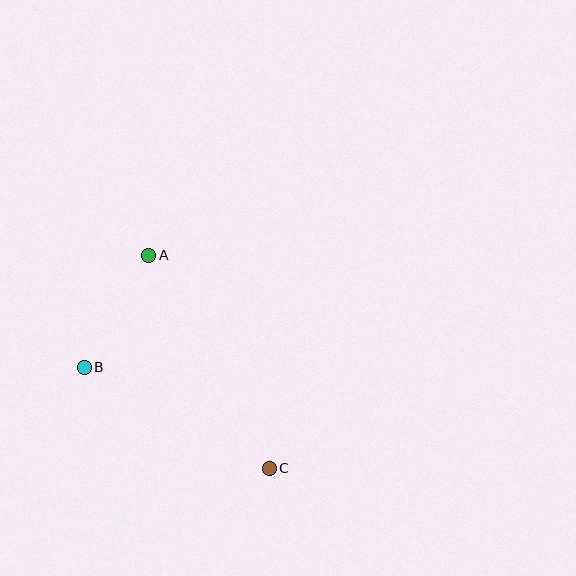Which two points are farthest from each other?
Points A and C are farthest from each other.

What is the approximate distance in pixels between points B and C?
The distance between B and C is approximately 211 pixels.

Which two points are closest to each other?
Points A and B are closest to each other.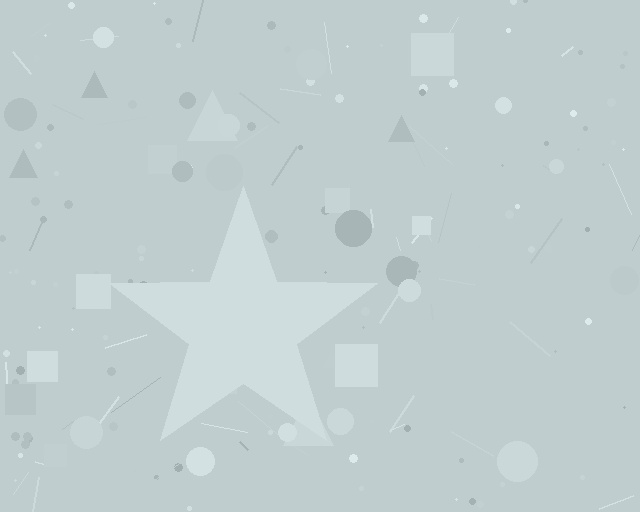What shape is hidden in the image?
A star is hidden in the image.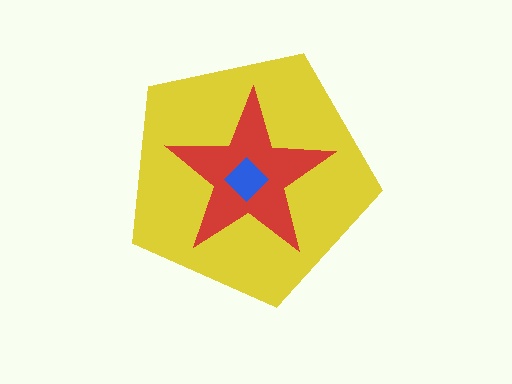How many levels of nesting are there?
3.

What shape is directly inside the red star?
The blue diamond.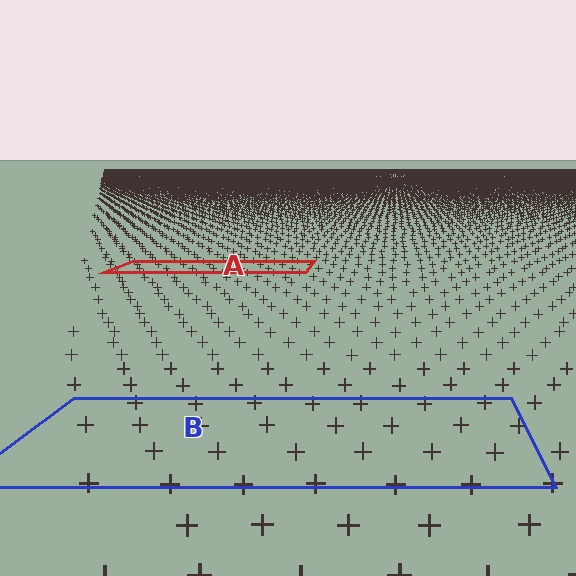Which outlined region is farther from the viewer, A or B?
Region A is farther from the viewer — the texture elements inside it appear smaller and more densely packed.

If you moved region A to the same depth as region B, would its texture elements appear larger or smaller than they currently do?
They would appear larger. At a closer depth, the same texture elements are projected at a bigger on-screen size.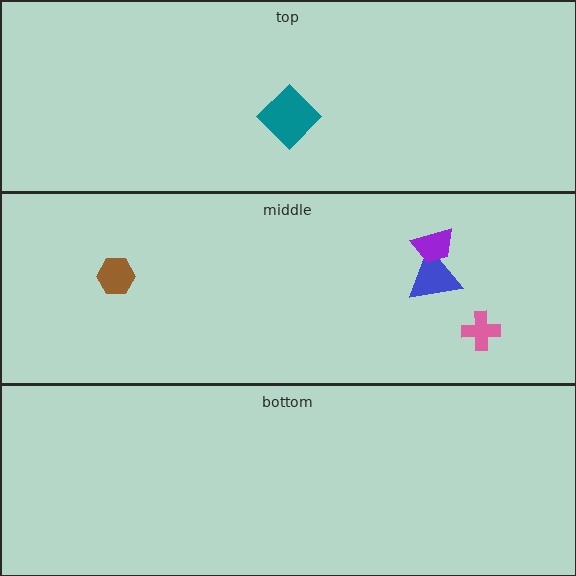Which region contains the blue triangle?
The middle region.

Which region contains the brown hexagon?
The middle region.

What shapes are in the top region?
The teal diamond.